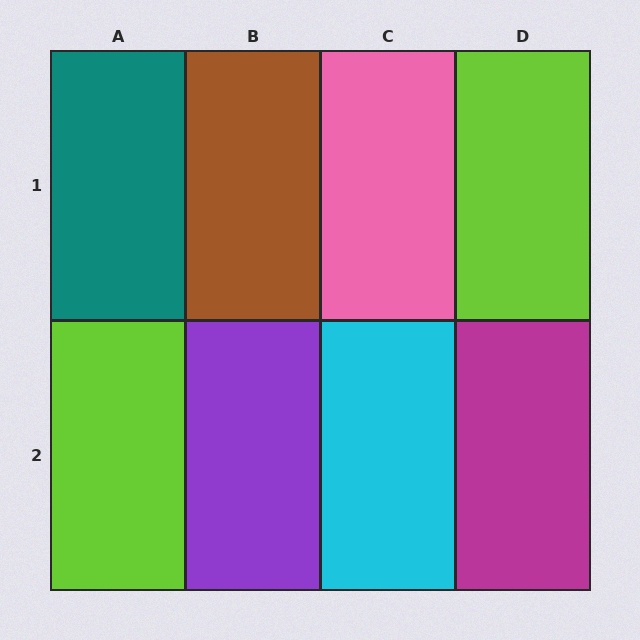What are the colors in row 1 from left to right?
Teal, brown, pink, lime.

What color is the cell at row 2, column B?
Purple.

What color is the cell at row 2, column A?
Lime.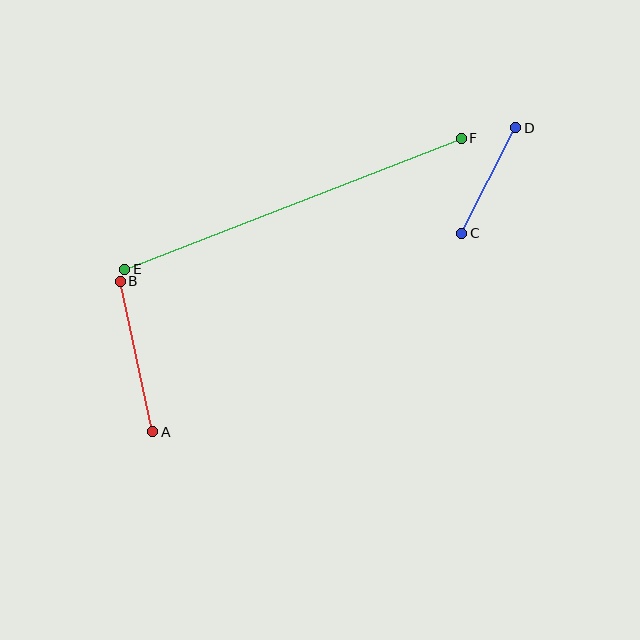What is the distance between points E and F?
The distance is approximately 361 pixels.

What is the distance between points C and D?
The distance is approximately 118 pixels.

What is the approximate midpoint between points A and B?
The midpoint is at approximately (136, 357) pixels.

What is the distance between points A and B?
The distance is approximately 154 pixels.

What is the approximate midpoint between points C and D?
The midpoint is at approximately (489, 180) pixels.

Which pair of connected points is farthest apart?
Points E and F are farthest apart.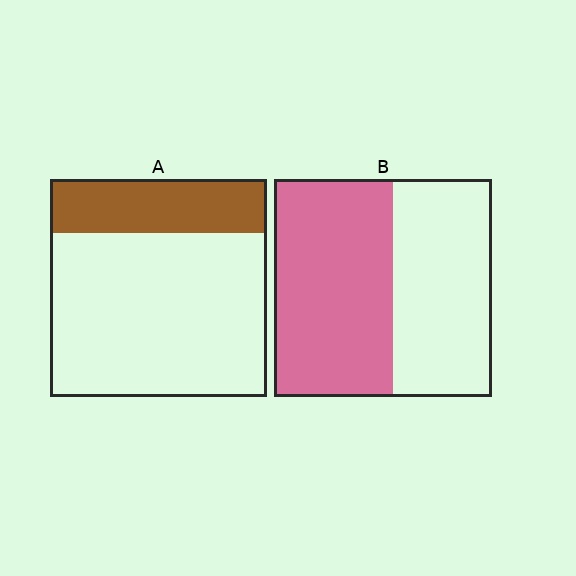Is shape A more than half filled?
No.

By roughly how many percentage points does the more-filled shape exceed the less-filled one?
By roughly 30 percentage points (B over A).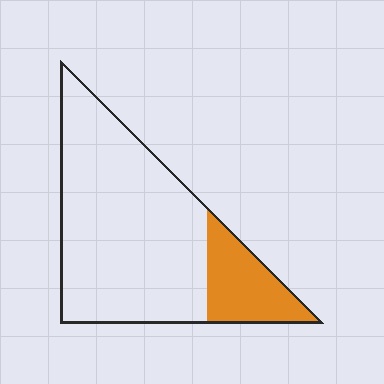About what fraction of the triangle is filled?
About one fifth (1/5).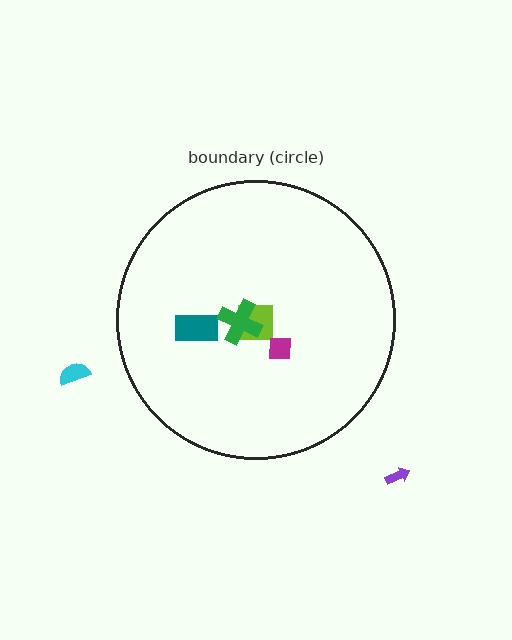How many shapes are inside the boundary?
4 inside, 2 outside.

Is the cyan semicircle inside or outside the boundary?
Outside.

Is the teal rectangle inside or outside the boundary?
Inside.